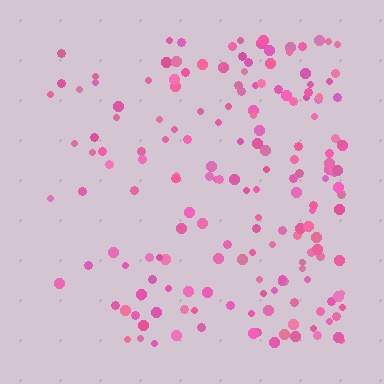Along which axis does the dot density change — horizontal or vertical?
Horizontal.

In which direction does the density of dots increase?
From left to right, with the right side densest.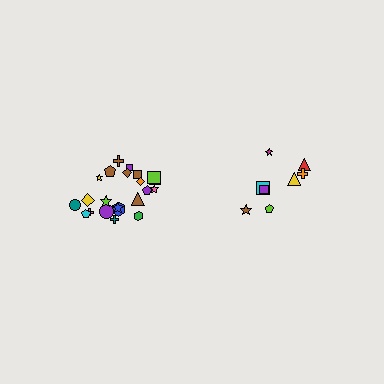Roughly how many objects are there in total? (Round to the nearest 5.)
Roughly 30 objects in total.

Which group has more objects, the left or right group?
The left group.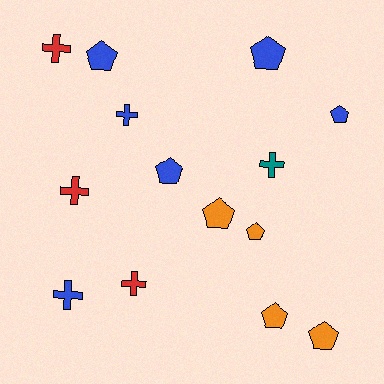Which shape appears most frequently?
Pentagon, with 8 objects.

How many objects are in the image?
There are 14 objects.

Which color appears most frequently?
Blue, with 6 objects.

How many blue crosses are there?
There are 2 blue crosses.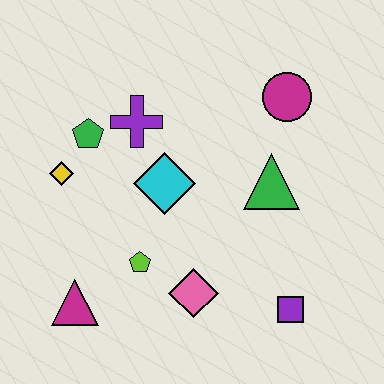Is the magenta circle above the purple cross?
Yes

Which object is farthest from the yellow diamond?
The purple square is farthest from the yellow diamond.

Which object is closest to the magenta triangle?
The lime pentagon is closest to the magenta triangle.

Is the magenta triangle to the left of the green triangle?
Yes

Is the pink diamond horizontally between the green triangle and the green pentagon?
Yes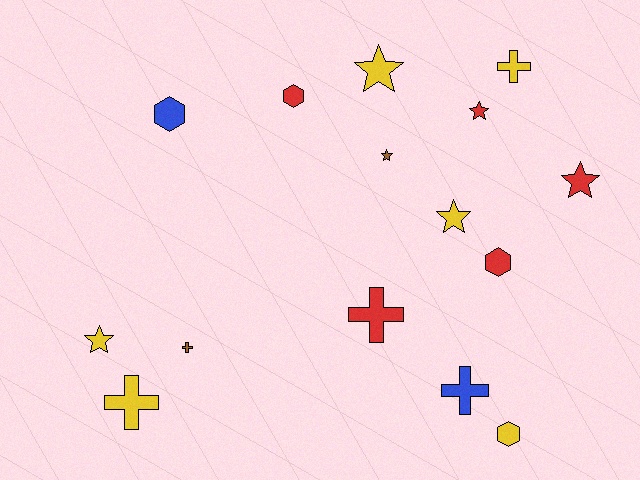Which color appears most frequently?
Yellow, with 6 objects.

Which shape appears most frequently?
Star, with 6 objects.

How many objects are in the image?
There are 15 objects.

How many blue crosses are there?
There is 1 blue cross.